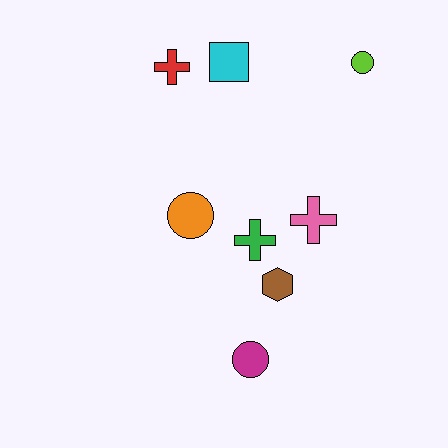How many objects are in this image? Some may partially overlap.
There are 8 objects.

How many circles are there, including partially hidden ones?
There are 3 circles.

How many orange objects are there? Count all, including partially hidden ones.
There is 1 orange object.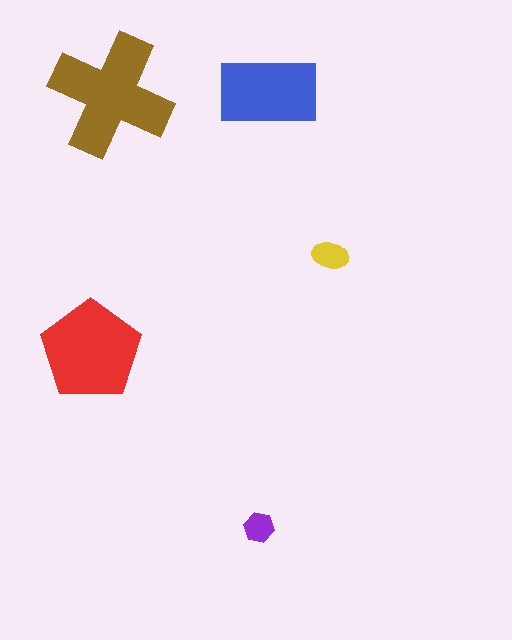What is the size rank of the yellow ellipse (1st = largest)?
4th.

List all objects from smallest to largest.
The purple hexagon, the yellow ellipse, the blue rectangle, the red pentagon, the brown cross.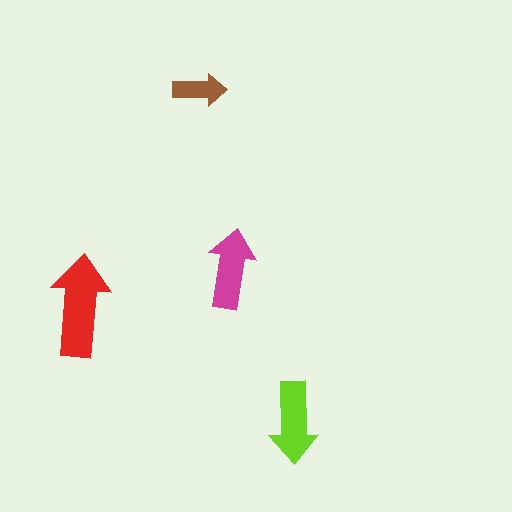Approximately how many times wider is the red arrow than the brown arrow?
About 2 times wider.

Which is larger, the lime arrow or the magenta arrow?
The lime one.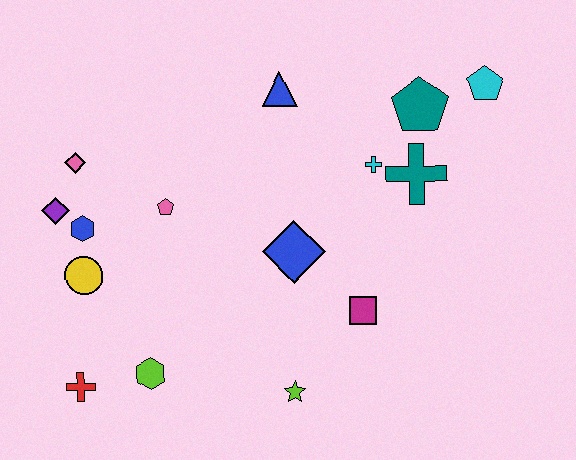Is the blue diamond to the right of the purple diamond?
Yes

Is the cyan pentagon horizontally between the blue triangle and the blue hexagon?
No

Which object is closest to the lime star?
The magenta square is closest to the lime star.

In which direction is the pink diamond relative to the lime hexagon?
The pink diamond is above the lime hexagon.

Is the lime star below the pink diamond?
Yes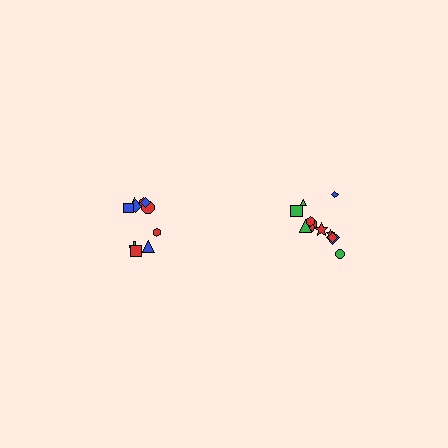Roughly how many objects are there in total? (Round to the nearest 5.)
Roughly 20 objects in total.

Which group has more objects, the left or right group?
The right group.